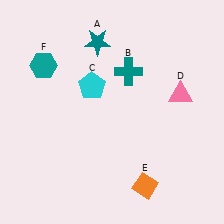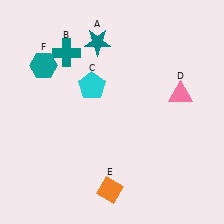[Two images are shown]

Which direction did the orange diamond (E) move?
The orange diamond (E) moved left.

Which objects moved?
The objects that moved are: the teal cross (B), the orange diamond (E).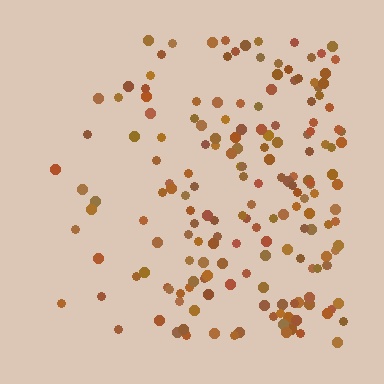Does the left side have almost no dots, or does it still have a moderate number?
Still a moderate number, just noticeably fewer than the right.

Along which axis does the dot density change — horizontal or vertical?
Horizontal.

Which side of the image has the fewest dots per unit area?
The left.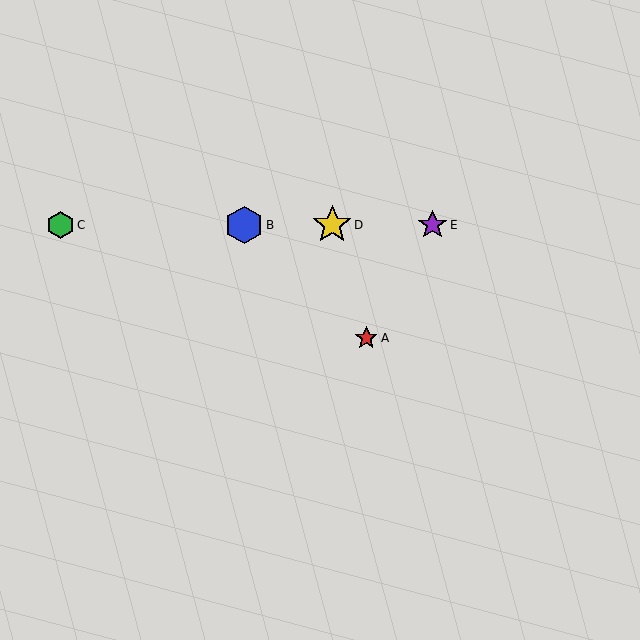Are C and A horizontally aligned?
No, C is at y≈225 and A is at y≈338.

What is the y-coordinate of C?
Object C is at y≈225.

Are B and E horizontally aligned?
Yes, both are at y≈225.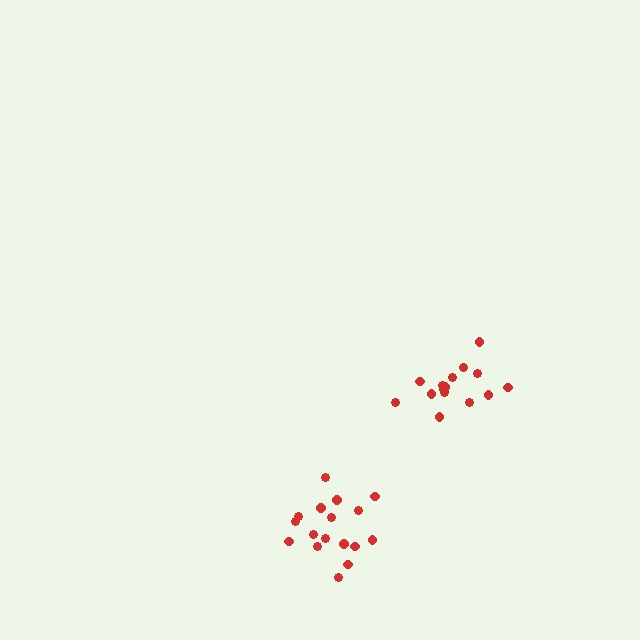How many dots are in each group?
Group 1: 15 dots, Group 2: 17 dots (32 total).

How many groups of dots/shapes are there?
There are 2 groups.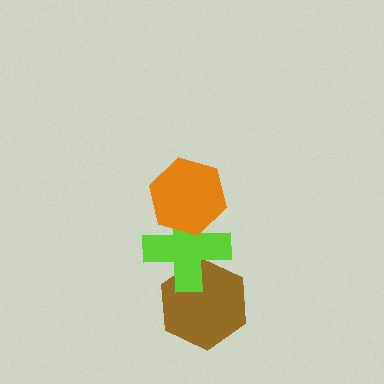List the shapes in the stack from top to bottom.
From top to bottom: the orange hexagon, the lime cross, the brown hexagon.